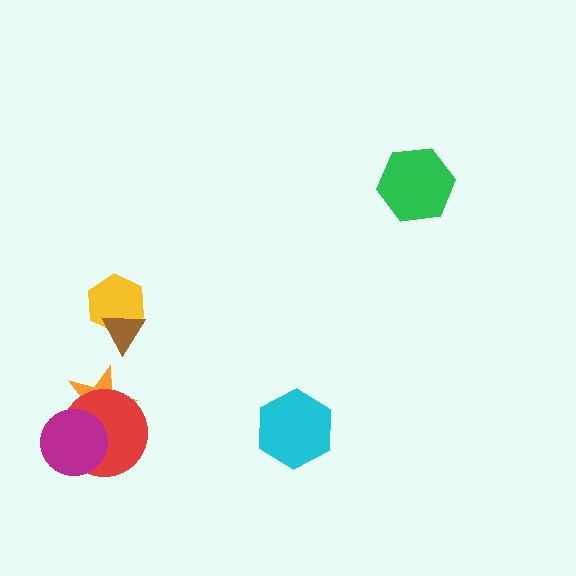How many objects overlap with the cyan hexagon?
0 objects overlap with the cyan hexagon.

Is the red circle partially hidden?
Yes, it is partially covered by another shape.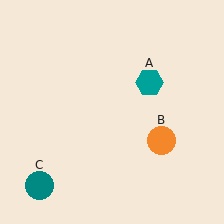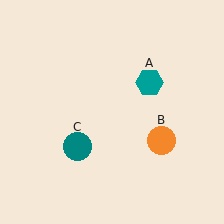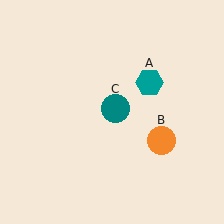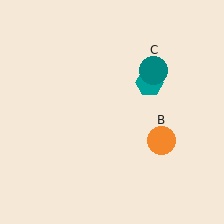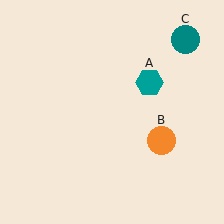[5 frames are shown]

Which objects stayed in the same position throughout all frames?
Teal hexagon (object A) and orange circle (object B) remained stationary.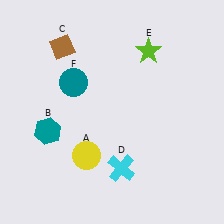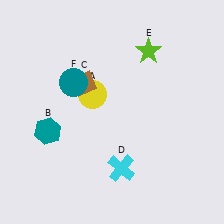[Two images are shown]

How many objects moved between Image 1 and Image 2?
2 objects moved between the two images.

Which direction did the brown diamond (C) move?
The brown diamond (C) moved down.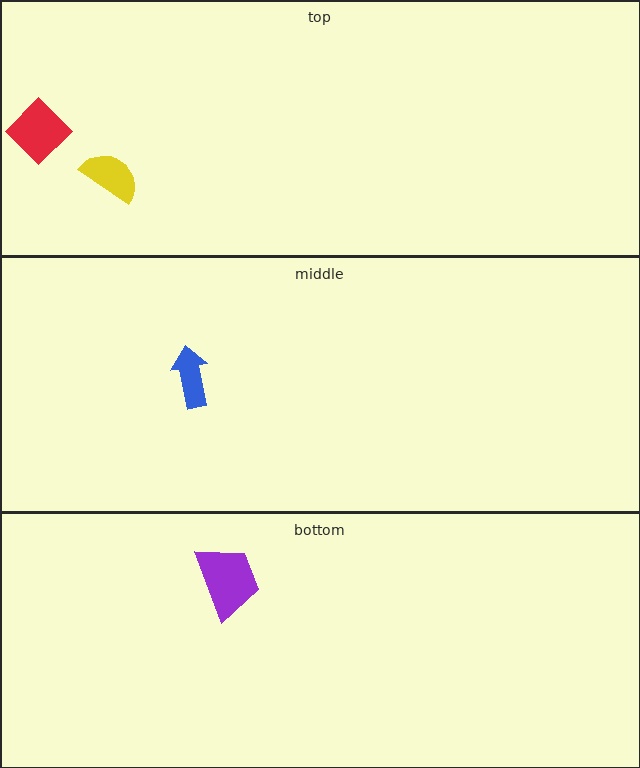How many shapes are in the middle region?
1.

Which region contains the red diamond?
The top region.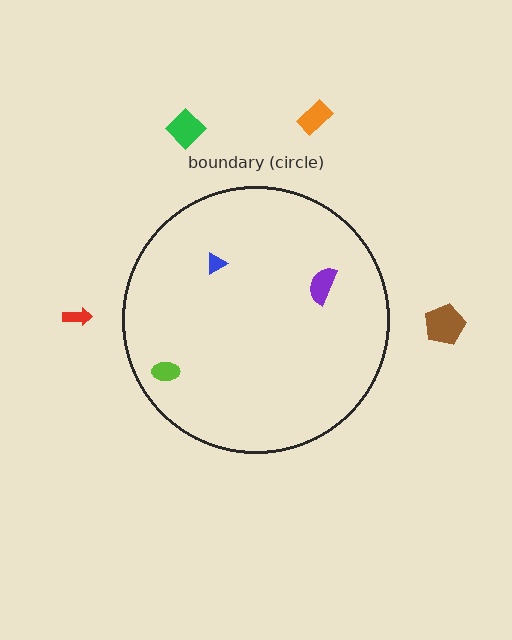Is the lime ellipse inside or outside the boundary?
Inside.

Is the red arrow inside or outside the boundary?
Outside.